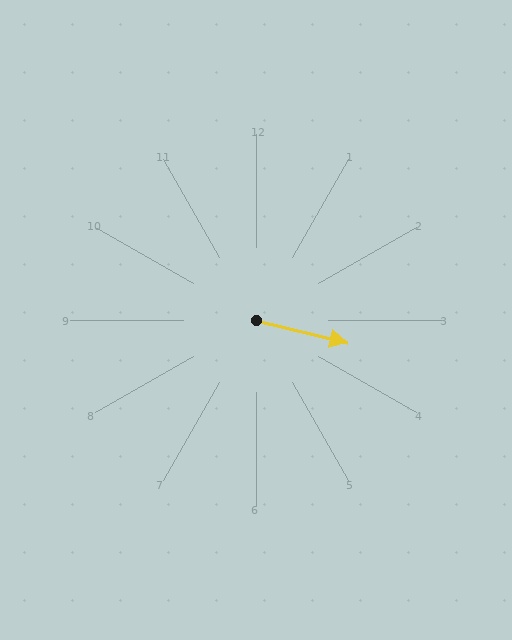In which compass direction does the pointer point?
East.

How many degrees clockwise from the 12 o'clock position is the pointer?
Approximately 104 degrees.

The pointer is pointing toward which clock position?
Roughly 3 o'clock.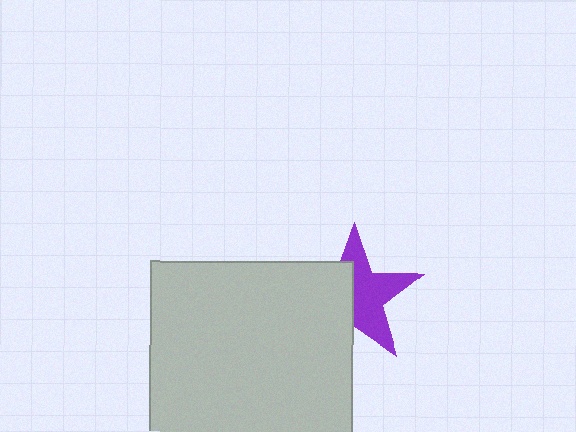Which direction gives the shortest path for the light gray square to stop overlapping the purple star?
Moving left gives the shortest separation.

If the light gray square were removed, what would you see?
You would see the complete purple star.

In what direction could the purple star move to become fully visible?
The purple star could move right. That would shift it out from behind the light gray square entirely.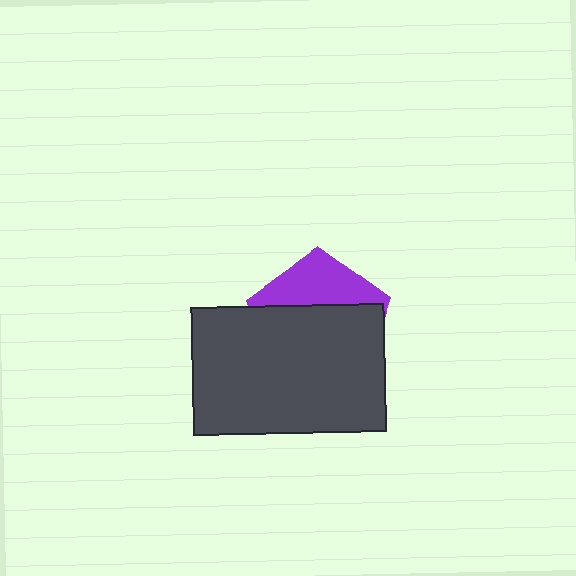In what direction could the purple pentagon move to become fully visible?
The purple pentagon could move up. That would shift it out from behind the dark gray rectangle entirely.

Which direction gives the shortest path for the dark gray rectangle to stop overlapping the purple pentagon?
Moving down gives the shortest separation.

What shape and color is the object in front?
The object in front is a dark gray rectangle.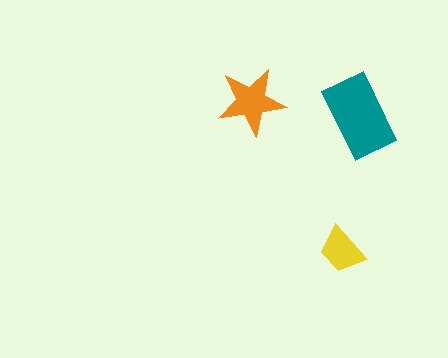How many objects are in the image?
There are 3 objects in the image.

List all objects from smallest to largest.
The yellow trapezoid, the orange star, the teal rectangle.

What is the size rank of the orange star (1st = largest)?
2nd.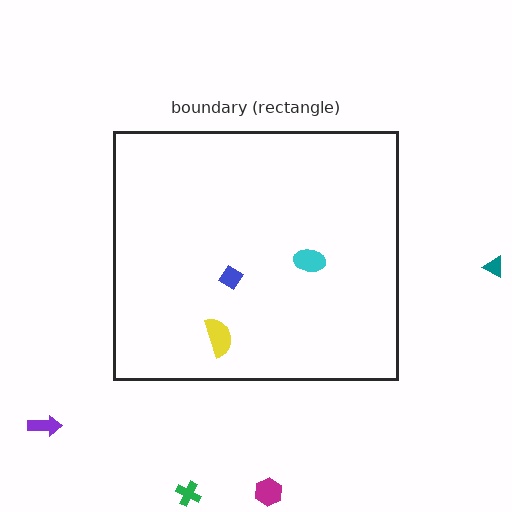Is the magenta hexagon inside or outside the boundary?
Outside.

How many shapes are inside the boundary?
3 inside, 4 outside.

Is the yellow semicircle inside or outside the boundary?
Inside.